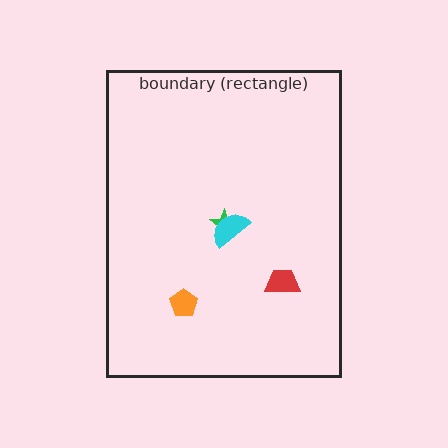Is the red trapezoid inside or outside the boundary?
Inside.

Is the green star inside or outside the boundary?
Inside.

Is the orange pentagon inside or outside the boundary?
Inside.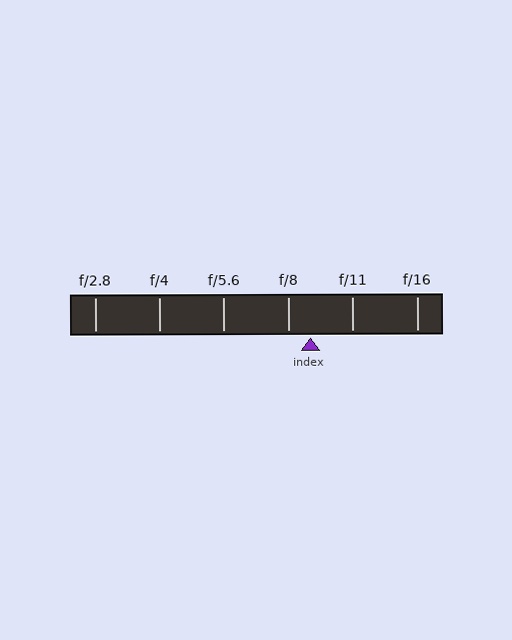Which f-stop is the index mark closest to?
The index mark is closest to f/8.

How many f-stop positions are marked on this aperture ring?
There are 6 f-stop positions marked.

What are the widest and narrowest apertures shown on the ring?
The widest aperture shown is f/2.8 and the narrowest is f/16.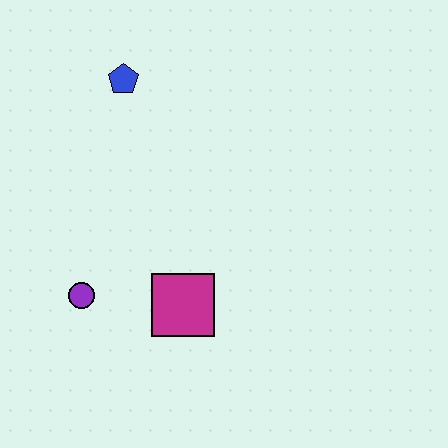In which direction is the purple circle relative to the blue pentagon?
The purple circle is below the blue pentagon.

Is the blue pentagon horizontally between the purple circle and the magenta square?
Yes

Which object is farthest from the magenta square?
The blue pentagon is farthest from the magenta square.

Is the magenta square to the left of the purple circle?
No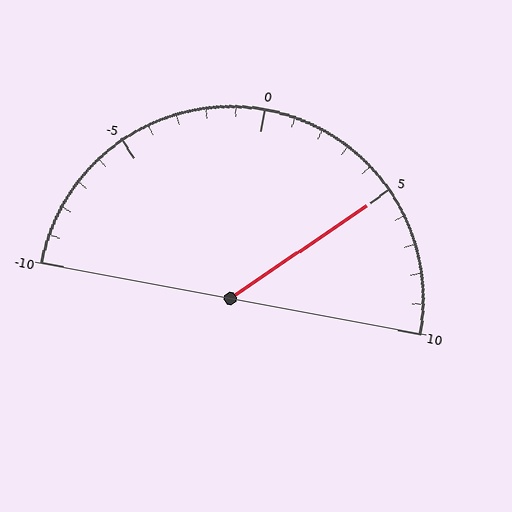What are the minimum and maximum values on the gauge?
The gauge ranges from -10 to 10.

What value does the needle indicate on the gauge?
The needle indicates approximately 5.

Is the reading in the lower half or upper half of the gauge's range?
The reading is in the upper half of the range (-10 to 10).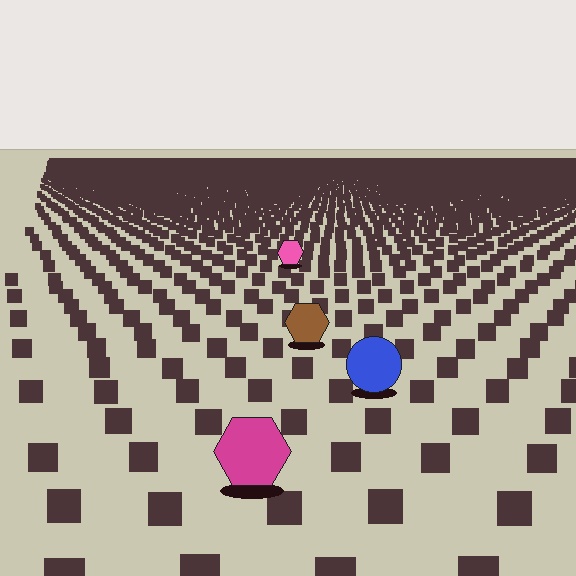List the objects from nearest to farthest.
From nearest to farthest: the magenta hexagon, the blue circle, the brown hexagon, the pink hexagon.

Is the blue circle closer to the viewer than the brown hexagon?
Yes. The blue circle is closer — you can tell from the texture gradient: the ground texture is coarser near it.